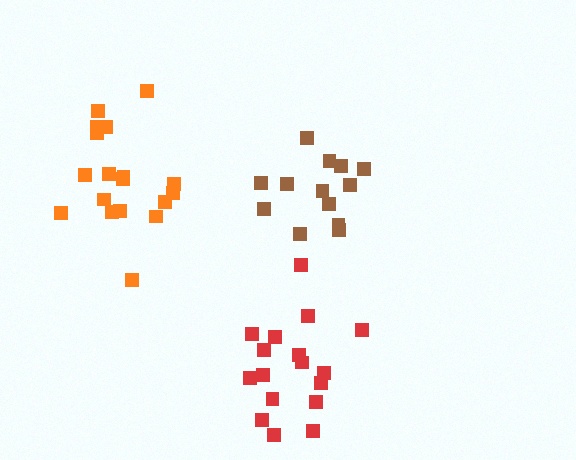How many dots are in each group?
Group 1: 13 dots, Group 2: 17 dots, Group 3: 18 dots (48 total).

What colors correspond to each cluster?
The clusters are colored: brown, red, orange.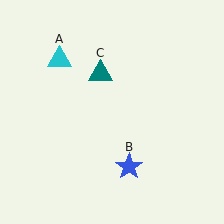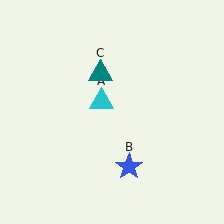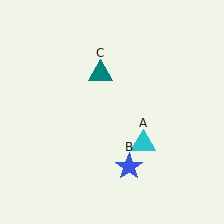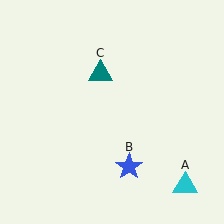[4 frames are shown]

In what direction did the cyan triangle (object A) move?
The cyan triangle (object A) moved down and to the right.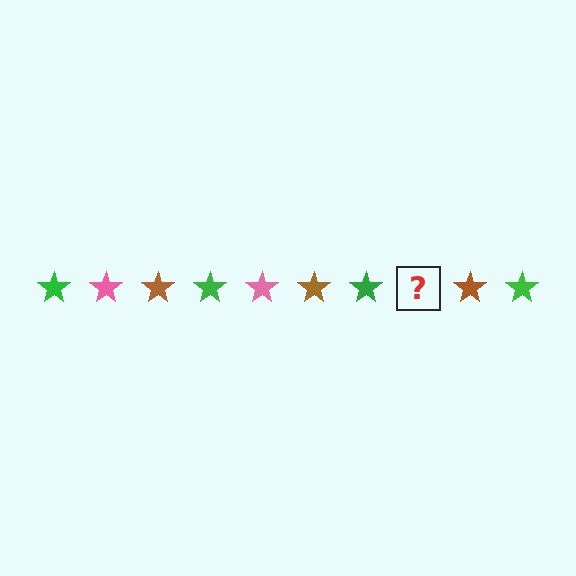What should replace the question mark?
The question mark should be replaced with a pink star.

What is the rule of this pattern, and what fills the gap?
The rule is that the pattern cycles through green, pink, brown stars. The gap should be filled with a pink star.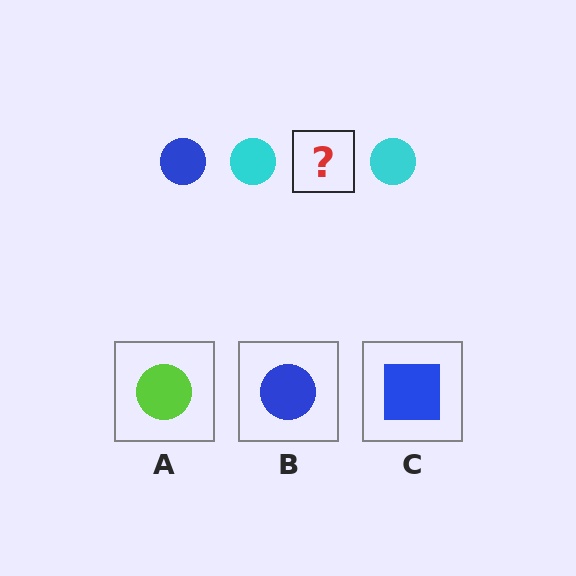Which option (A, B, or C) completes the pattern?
B.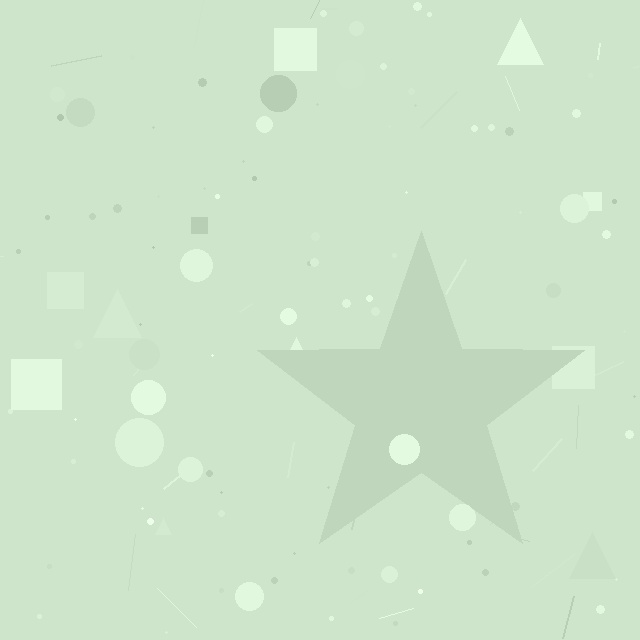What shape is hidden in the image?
A star is hidden in the image.